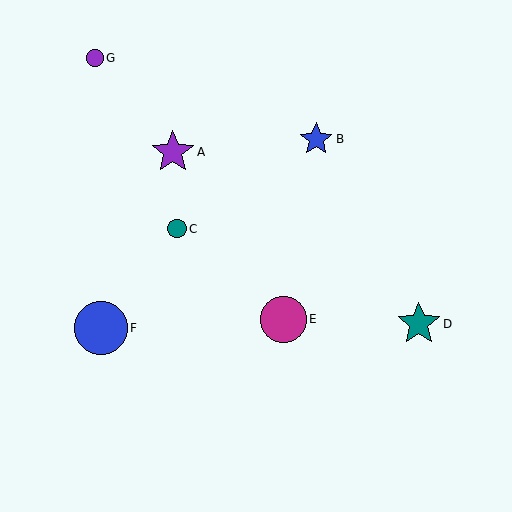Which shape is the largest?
The blue circle (labeled F) is the largest.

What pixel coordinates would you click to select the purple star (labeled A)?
Click at (173, 152) to select the purple star A.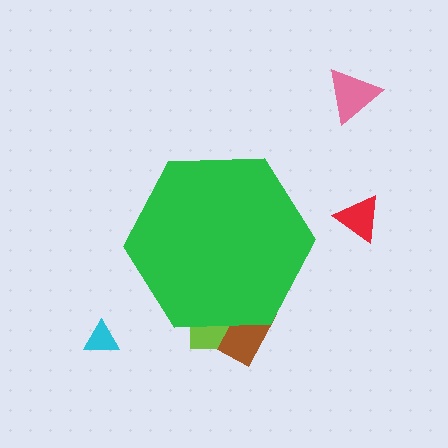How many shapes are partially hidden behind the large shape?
2 shapes are partially hidden.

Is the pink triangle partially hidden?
No, the pink triangle is fully visible.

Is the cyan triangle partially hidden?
No, the cyan triangle is fully visible.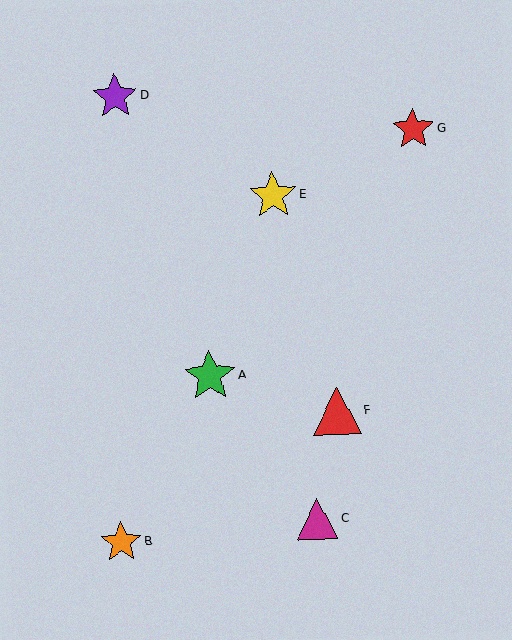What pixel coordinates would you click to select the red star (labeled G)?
Click at (413, 129) to select the red star G.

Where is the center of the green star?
The center of the green star is at (210, 376).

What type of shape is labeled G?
Shape G is a red star.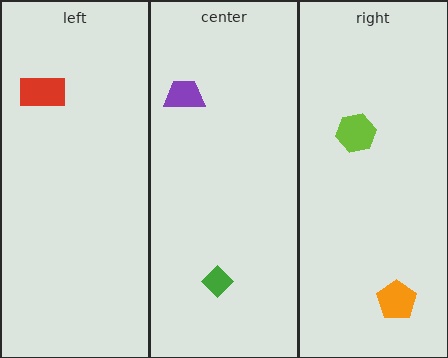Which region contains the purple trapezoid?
The center region.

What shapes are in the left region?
The red rectangle.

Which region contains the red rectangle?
The left region.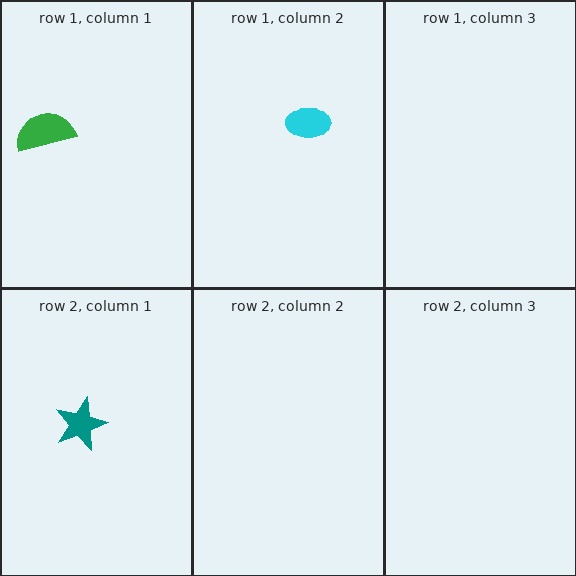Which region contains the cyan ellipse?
The row 1, column 2 region.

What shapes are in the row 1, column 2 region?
The cyan ellipse.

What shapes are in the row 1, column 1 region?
The green semicircle.